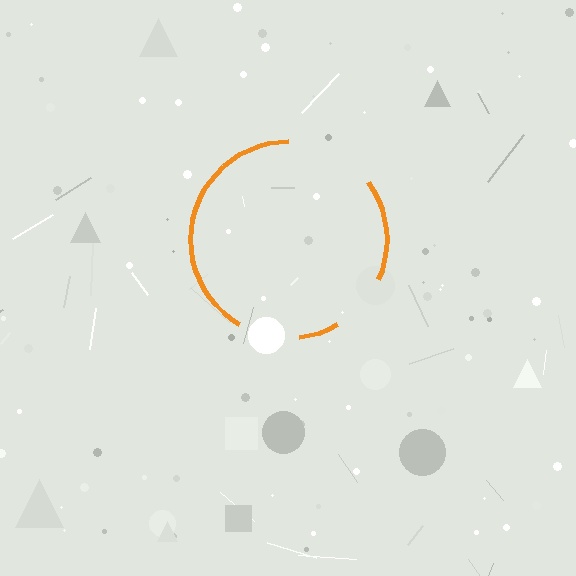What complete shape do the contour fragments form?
The contour fragments form a circle.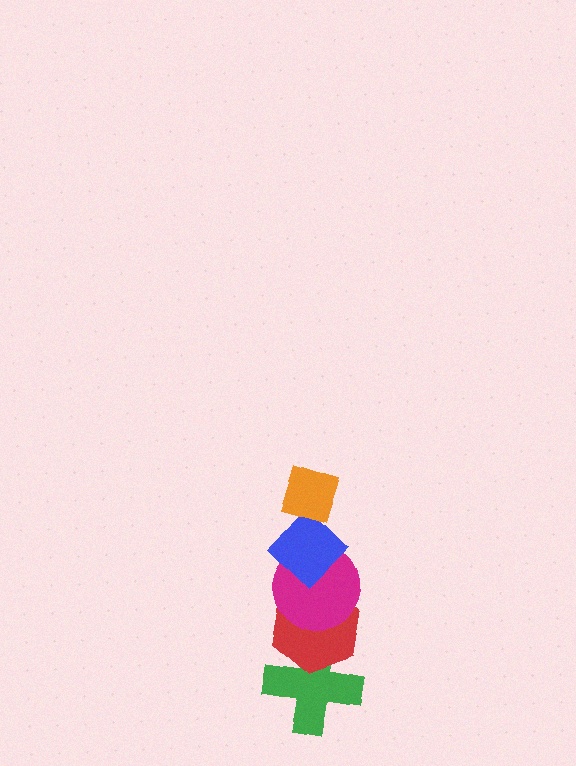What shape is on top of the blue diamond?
The orange diamond is on top of the blue diamond.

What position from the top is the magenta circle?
The magenta circle is 3rd from the top.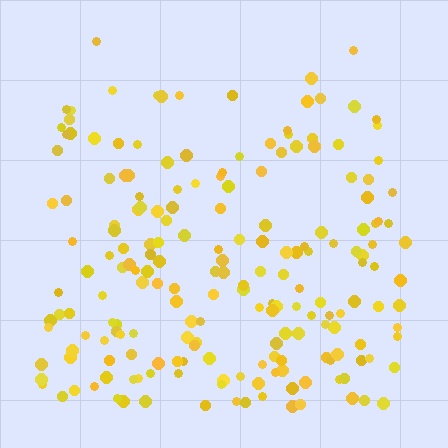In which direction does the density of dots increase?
From top to bottom, with the bottom side densest.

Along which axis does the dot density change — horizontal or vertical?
Vertical.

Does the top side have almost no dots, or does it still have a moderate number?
Still a moderate number, just noticeably fewer than the bottom.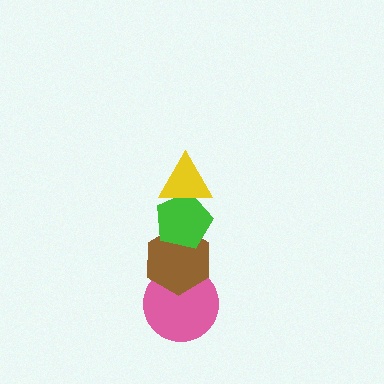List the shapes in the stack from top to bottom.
From top to bottom: the yellow triangle, the green pentagon, the brown hexagon, the pink circle.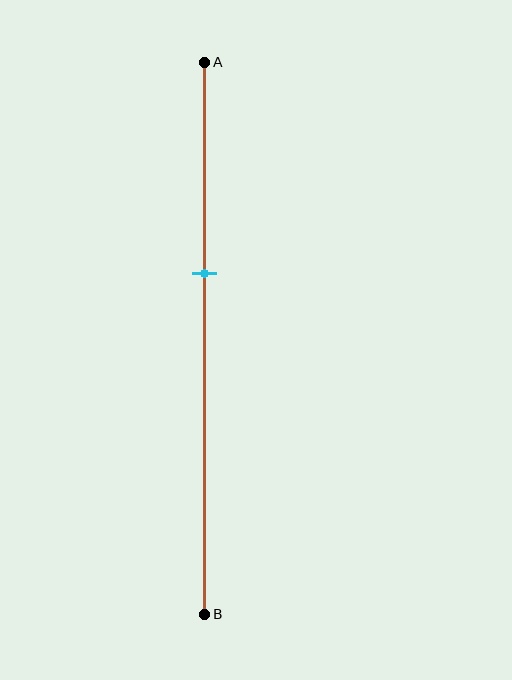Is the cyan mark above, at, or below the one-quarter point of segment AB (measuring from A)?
The cyan mark is below the one-quarter point of segment AB.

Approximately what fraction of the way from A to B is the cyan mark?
The cyan mark is approximately 40% of the way from A to B.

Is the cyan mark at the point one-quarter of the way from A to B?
No, the mark is at about 40% from A, not at the 25% one-quarter point.